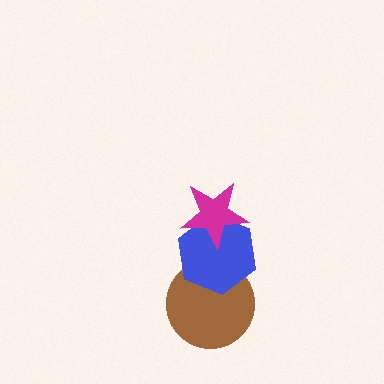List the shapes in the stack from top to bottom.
From top to bottom: the magenta star, the blue hexagon, the brown circle.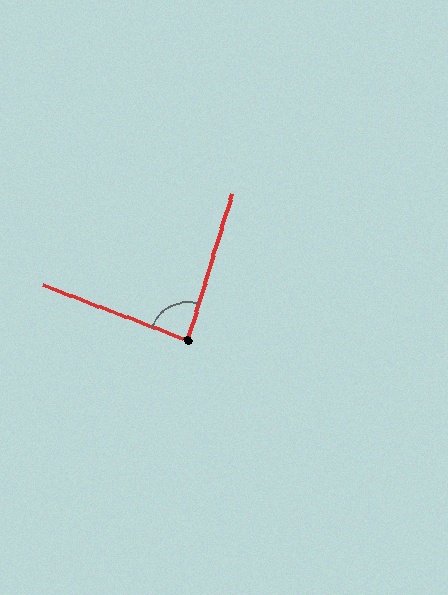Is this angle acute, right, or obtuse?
It is approximately a right angle.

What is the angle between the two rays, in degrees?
Approximately 86 degrees.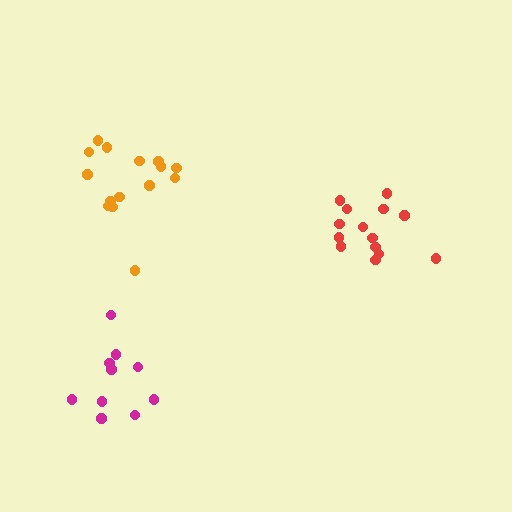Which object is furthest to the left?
The magenta cluster is leftmost.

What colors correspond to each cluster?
The clusters are colored: red, orange, magenta.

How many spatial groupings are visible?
There are 3 spatial groupings.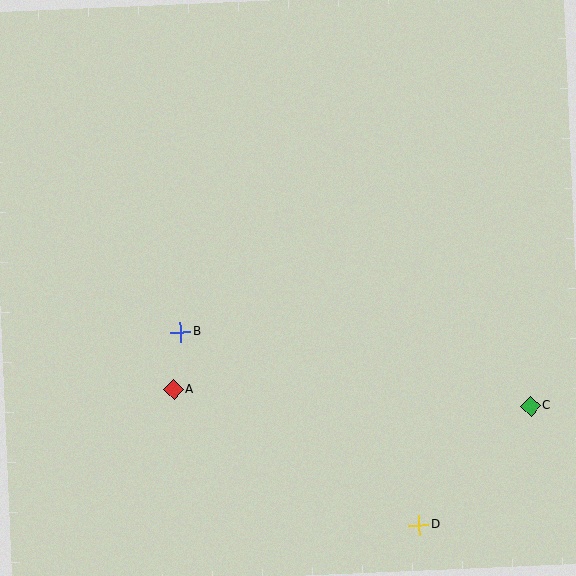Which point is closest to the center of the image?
Point B at (180, 332) is closest to the center.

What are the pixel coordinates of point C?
Point C is at (530, 406).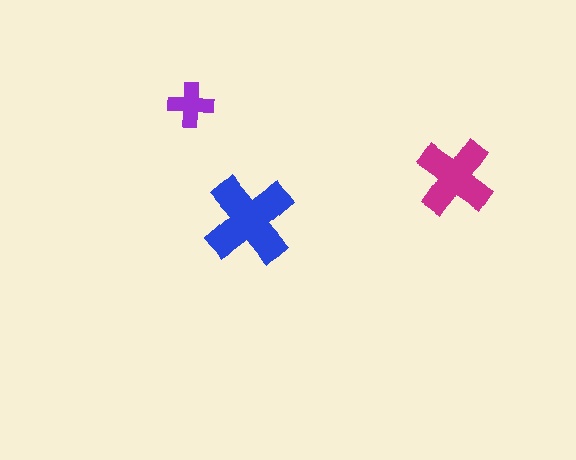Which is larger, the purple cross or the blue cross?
The blue one.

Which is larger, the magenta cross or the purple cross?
The magenta one.